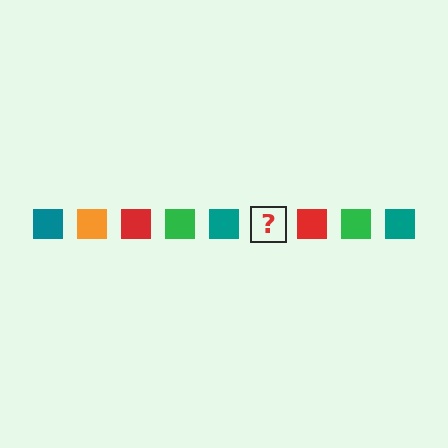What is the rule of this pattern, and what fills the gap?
The rule is that the pattern cycles through teal, orange, red, green squares. The gap should be filled with an orange square.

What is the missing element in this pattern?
The missing element is an orange square.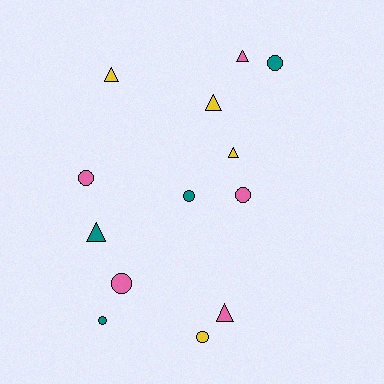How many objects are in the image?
There are 13 objects.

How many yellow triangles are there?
There are 3 yellow triangles.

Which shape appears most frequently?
Circle, with 7 objects.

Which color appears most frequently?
Pink, with 5 objects.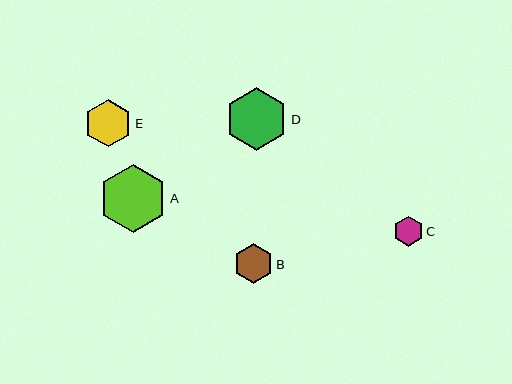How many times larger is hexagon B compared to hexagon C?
Hexagon B is approximately 1.3 times the size of hexagon C.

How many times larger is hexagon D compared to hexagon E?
Hexagon D is approximately 1.3 times the size of hexagon E.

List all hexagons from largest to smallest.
From largest to smallest: A, D, E, B, C.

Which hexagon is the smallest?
Hexagon C is the smallest with a size of approximately 30 pixels.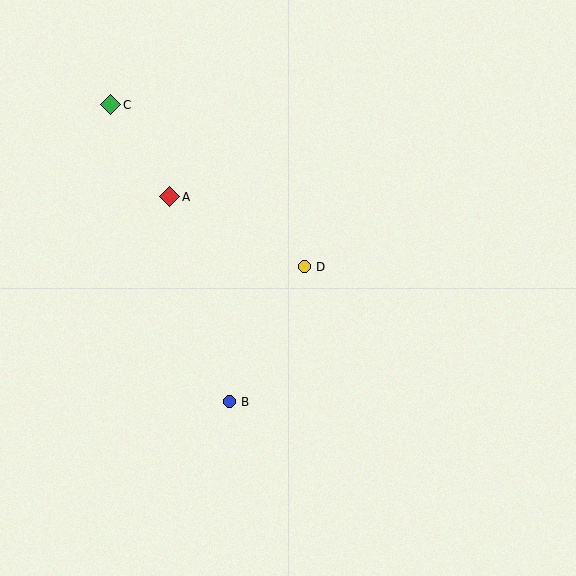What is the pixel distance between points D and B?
The distance between D and B is 154 pixels.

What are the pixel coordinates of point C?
Point C is at (111, 105).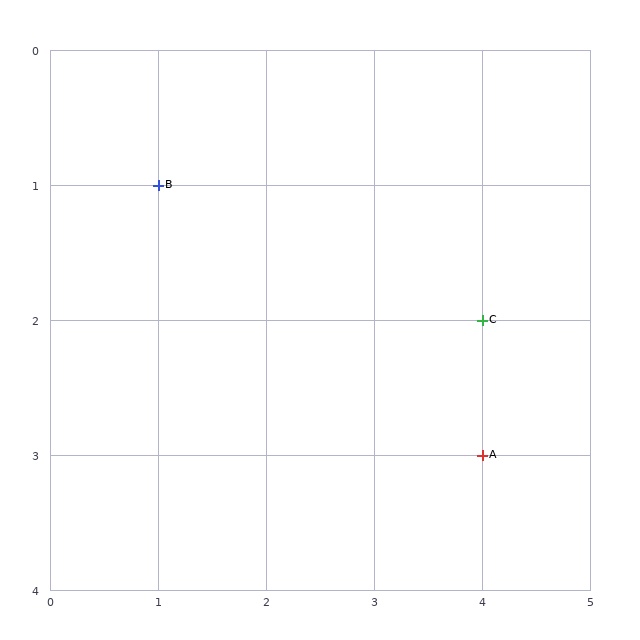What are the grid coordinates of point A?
Point A is at grid coordinates (4, 3).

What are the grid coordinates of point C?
Point C is at grid coordinates (4, 2).